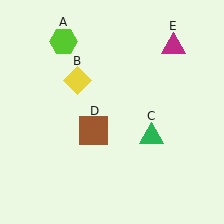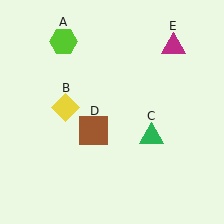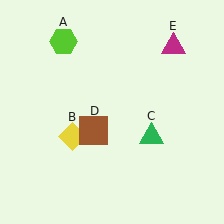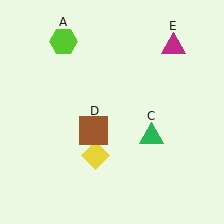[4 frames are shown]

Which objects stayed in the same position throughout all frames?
Lime hexagon (object A) and green triangle (object C) and brown square (object D) and magenta triangle (object E) remained stationary.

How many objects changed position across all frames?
1 object changed position: yellow diamond (object B).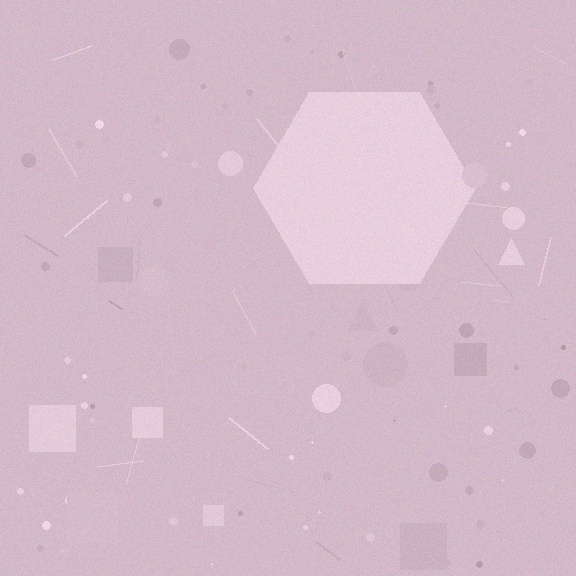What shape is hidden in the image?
A hexagon is hidden in the image.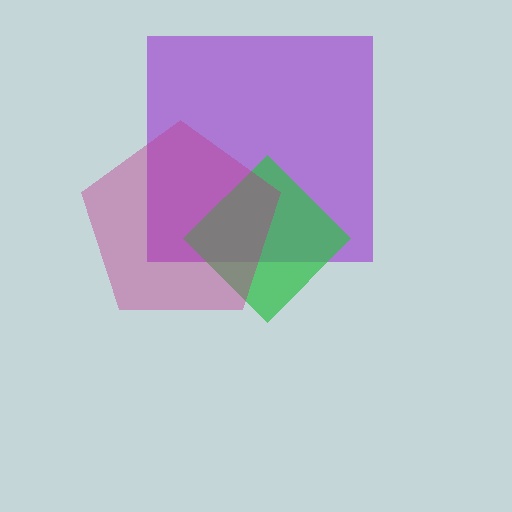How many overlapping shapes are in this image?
There are 3 overlapping shapes in the image.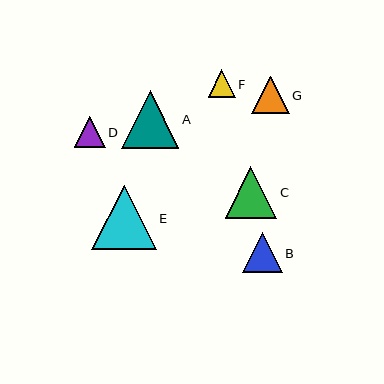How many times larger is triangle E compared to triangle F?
Triangle E is approximately 2.4 times the size of triangle F.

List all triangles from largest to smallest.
From largest to smallest: E, A, C, B, G, D, F.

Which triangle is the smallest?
Triangle F is the smallest with a size of approximately 27 pixels.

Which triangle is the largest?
Triangle E is the largest with a size of approximately 65 pixels.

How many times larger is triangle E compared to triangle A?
Triangle E is approximately 1.1 times the size of triangle A.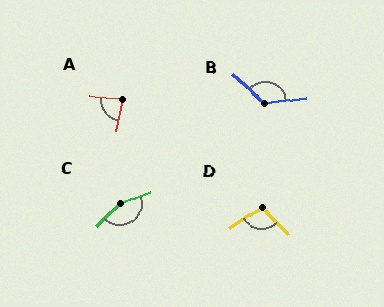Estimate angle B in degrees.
Approximately 130 degrees.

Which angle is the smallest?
A, at approximately 84 degrees.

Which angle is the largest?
C, at approximately 156 degrees.